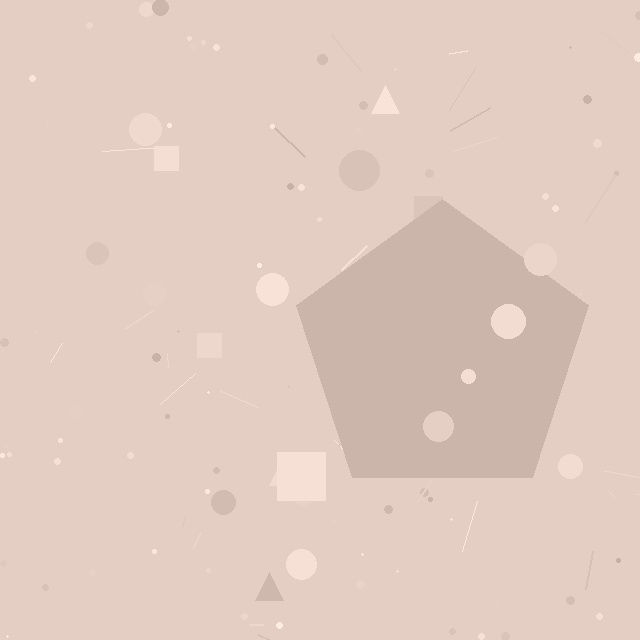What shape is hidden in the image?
A pentagon is hidden in the image.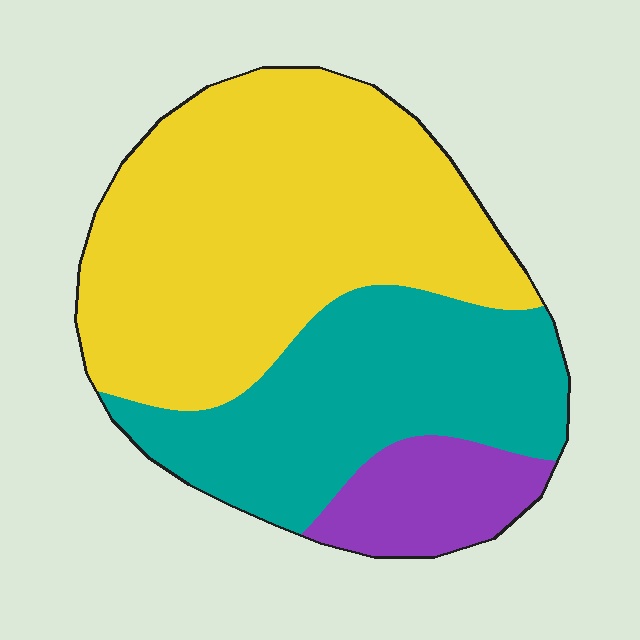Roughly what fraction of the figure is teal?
Teal covers 34% of the figure.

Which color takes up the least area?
Purple, at roughly 10%.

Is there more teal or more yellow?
Yellow.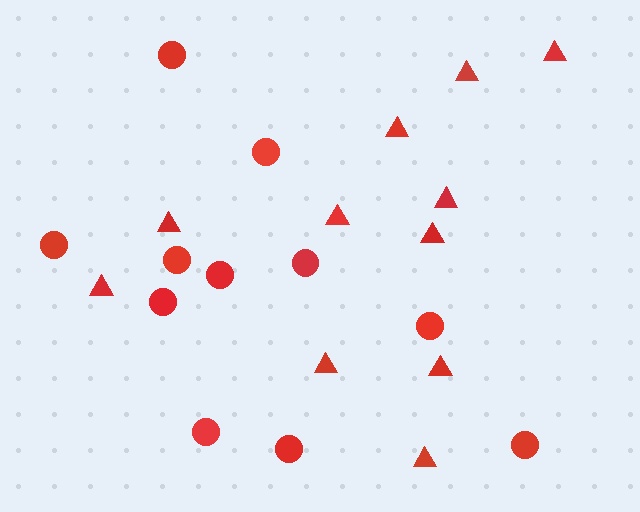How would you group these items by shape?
There are 2 groups: one group of triangles (11) and one group of circles (11).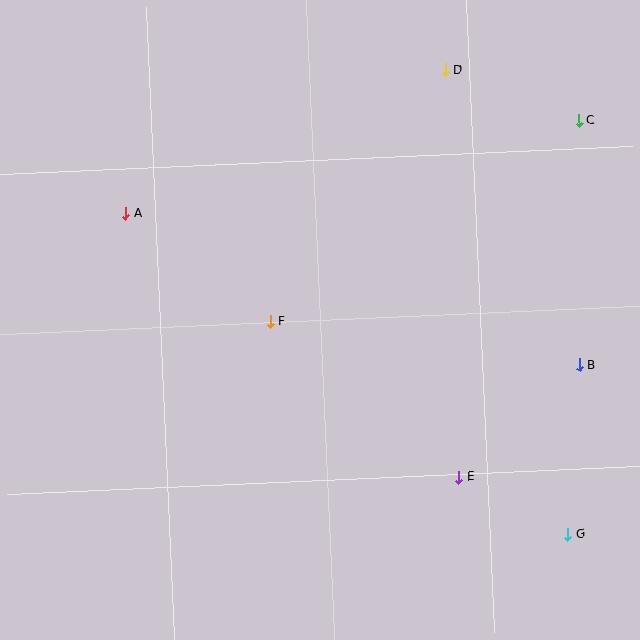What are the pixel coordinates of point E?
Point E is at (459, 477).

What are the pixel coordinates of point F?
Point F is at (270, 322).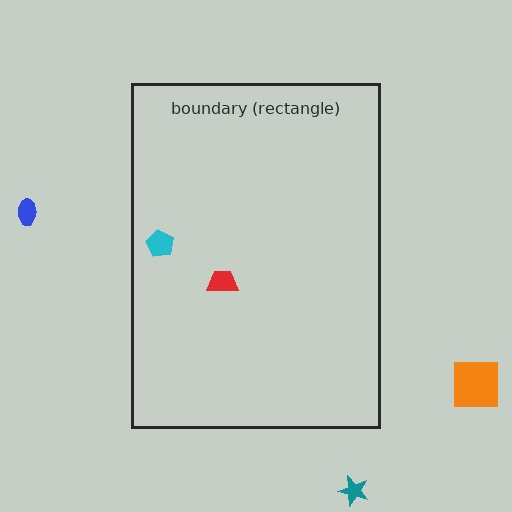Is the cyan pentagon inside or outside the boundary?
Inside.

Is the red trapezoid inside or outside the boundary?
Inside.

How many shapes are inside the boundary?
2 inside, 3 outside.